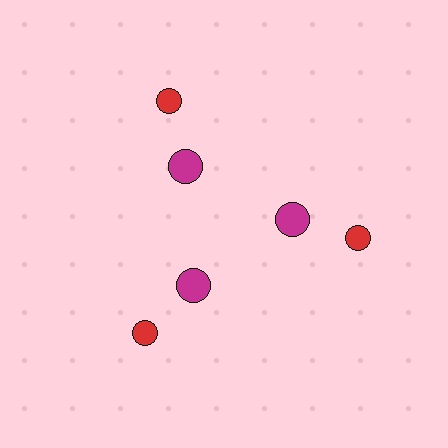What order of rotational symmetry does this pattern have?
This pattern has 3-fold rotational symmetry.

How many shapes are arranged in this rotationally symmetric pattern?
There are 6 shapes, arranged in 3 groups of 2.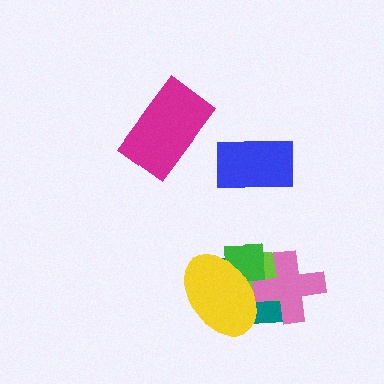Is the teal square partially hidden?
Yes, it is partially covered by another shape.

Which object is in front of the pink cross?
The yellow ellipse is in front of the pink cross.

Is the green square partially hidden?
Yes, it is partially covered by another shape.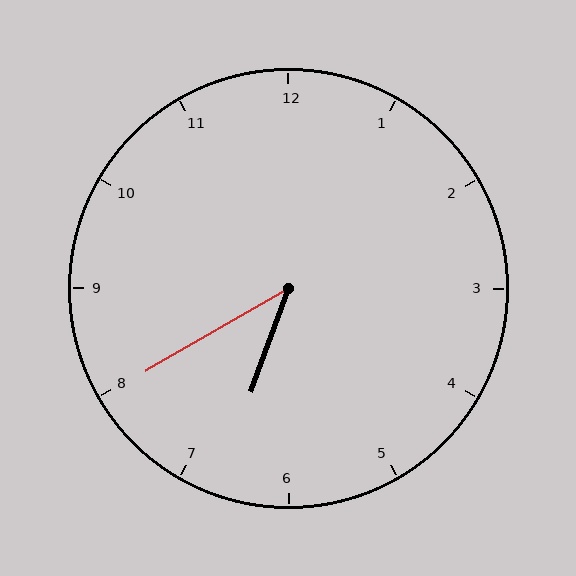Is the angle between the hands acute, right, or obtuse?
It is acute.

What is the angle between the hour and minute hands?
Approximately 40 degrees.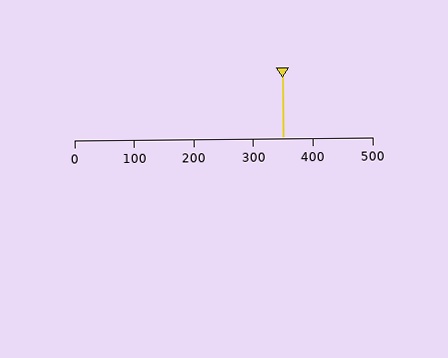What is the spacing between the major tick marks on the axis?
The major ticks are spaced 100 apart.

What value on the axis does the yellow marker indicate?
The marker indicates approximately 350.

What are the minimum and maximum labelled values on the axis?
The axis runs from 0 to 500.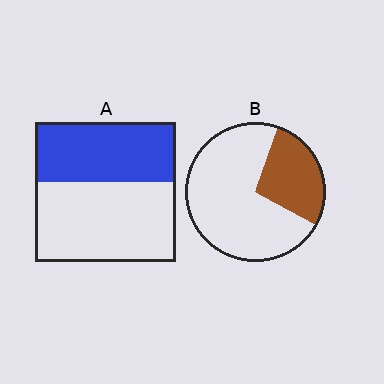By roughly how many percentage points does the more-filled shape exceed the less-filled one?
By roughly 15 percentage points (A over B).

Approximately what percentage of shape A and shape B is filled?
A is approximately 45% and B is approximately 30%.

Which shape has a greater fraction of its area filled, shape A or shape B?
Shape A.